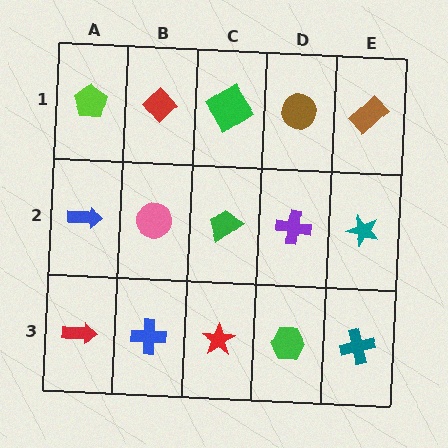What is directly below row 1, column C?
A green trapezoid.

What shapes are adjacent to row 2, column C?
A green diamond (row 1, column C), a red star (row 3, column C), a pink circle (row 2, column B), a purple cross (row 2, column D).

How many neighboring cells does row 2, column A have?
3.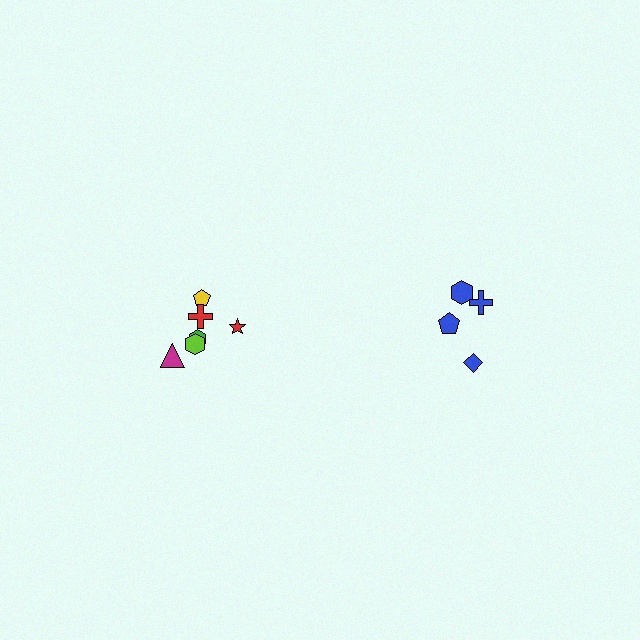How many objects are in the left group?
There are 6 objects.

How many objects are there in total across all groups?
There are 10 objects.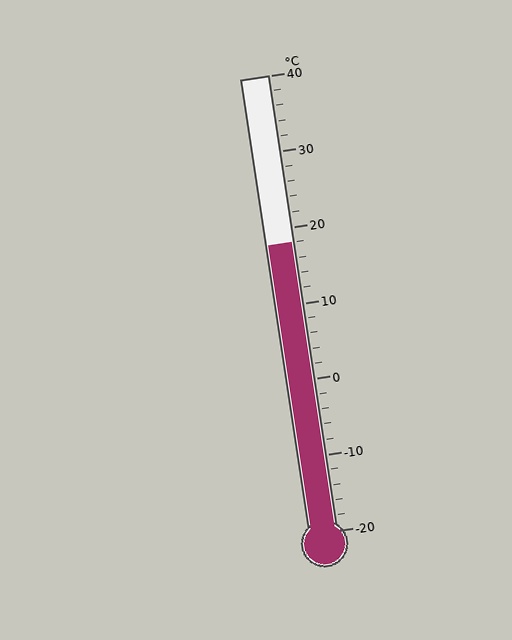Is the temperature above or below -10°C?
The temperature is above -10°C.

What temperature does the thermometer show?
The thermometer shows approximately 18°C.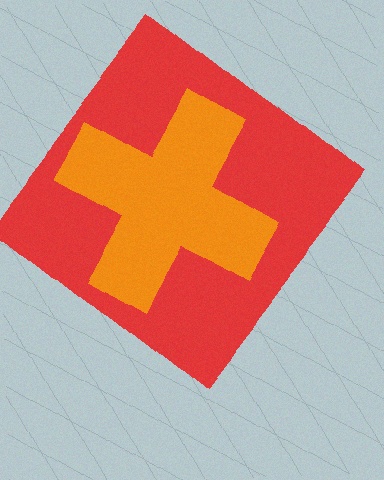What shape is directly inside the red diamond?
The orange cross.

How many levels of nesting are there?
2.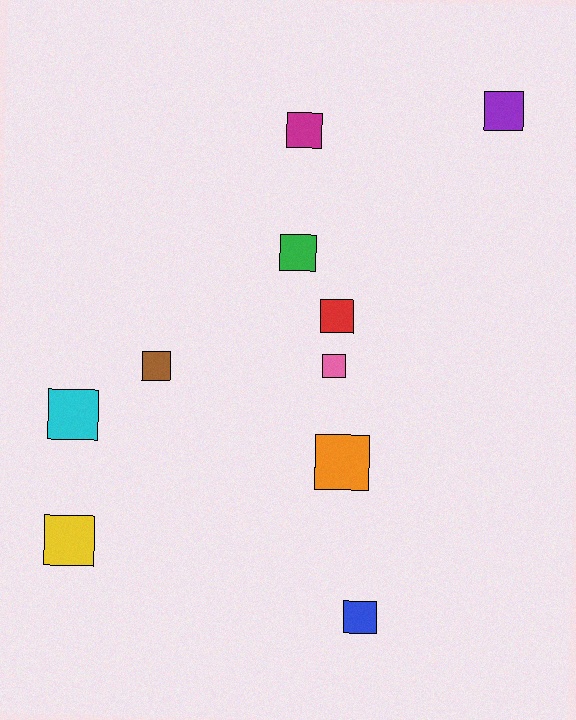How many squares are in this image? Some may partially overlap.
There are 10 squares.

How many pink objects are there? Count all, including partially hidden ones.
There is 1 pink object.